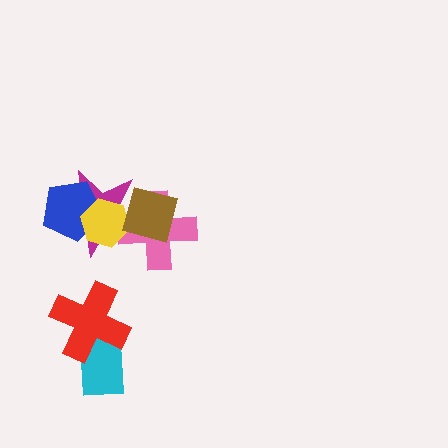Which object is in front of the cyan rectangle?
The red cross is in front of the cyan rectangle.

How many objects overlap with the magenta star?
4 objects overlap with the magenta star.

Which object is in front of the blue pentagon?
The yellow hexagon is in front of the blue pentagon.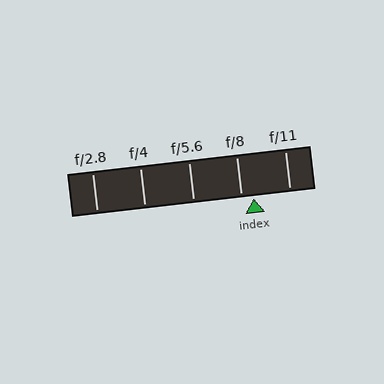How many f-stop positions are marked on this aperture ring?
There are 5 f-stop positions marked.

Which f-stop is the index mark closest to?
The index mark is closest to f/8.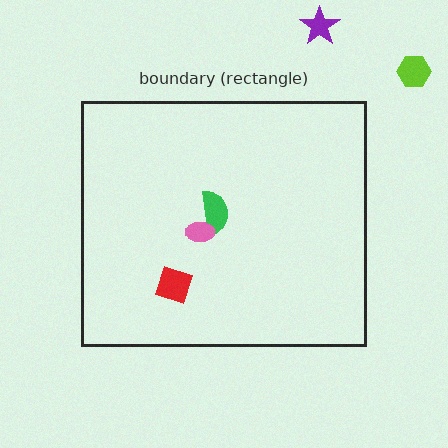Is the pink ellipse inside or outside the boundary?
Inside.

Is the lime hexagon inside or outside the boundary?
Outside.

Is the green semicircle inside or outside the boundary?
Inside.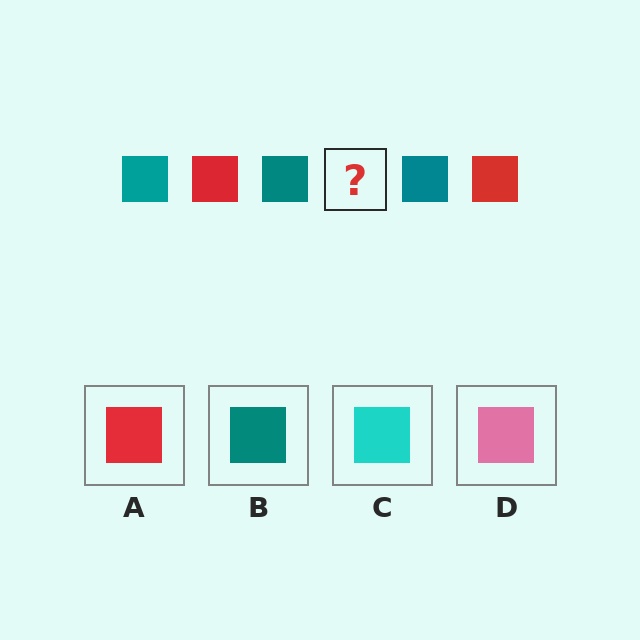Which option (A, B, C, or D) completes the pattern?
A.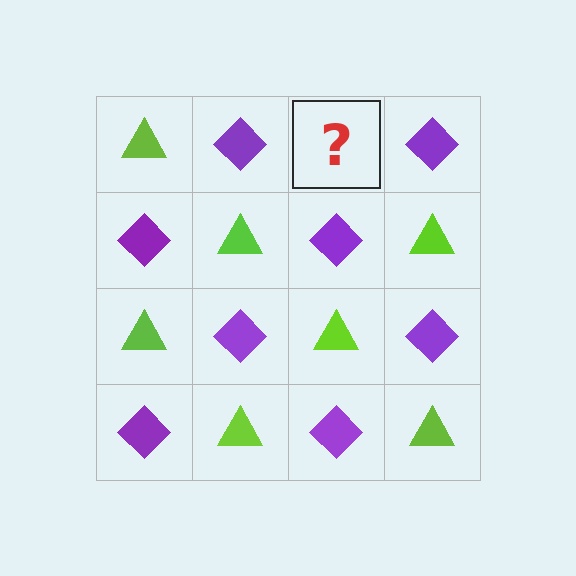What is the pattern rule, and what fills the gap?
The rule is that it alternates lime triangle and purple diamond in a checkerboard pattern. The gap should be filled with a lime triangle.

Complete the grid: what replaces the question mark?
The question mark should be replaced with a lime triangle.